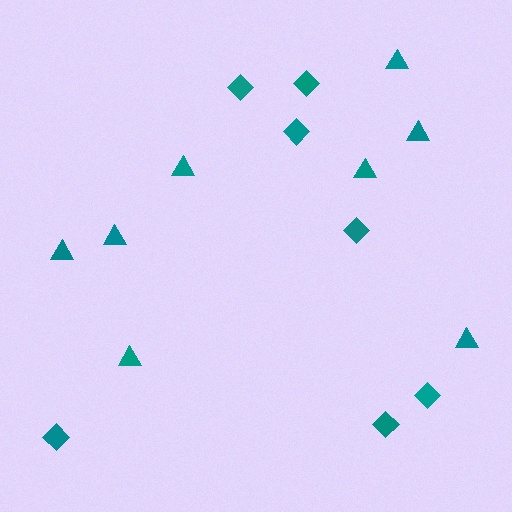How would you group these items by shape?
There are 2 groups: one group of triangles (8) and one group of diamonds (7).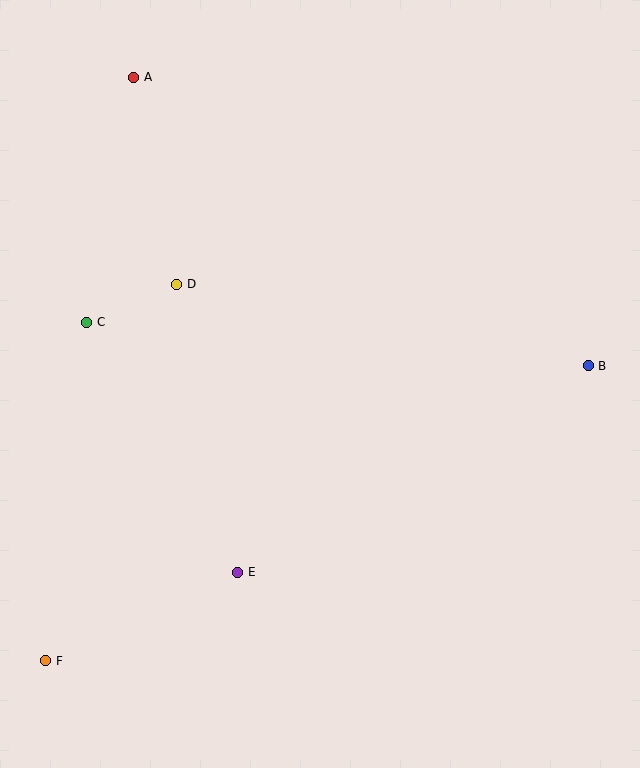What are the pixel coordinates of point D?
Point D is at (177, 285).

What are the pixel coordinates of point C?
Point C is at (87, 322).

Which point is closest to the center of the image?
Point D at (177, 285) is closest to the center.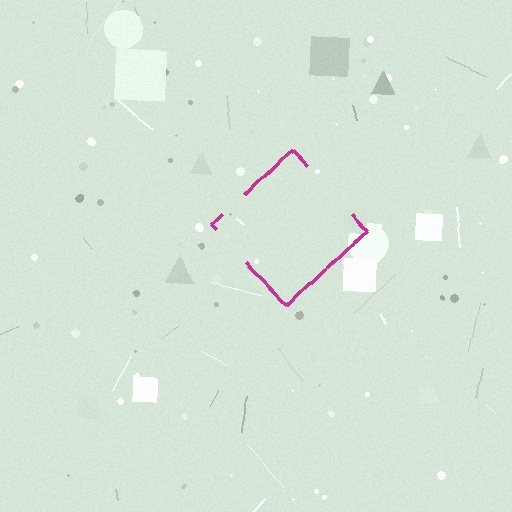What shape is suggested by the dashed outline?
The dashed outline suggests a diamond.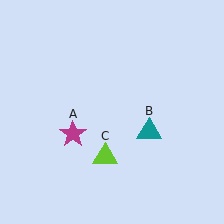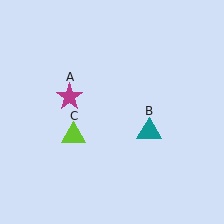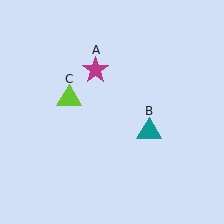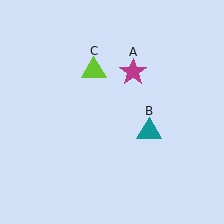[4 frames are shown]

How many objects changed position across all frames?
2 objects changed position: magenta star (object A), lime triangle (object C).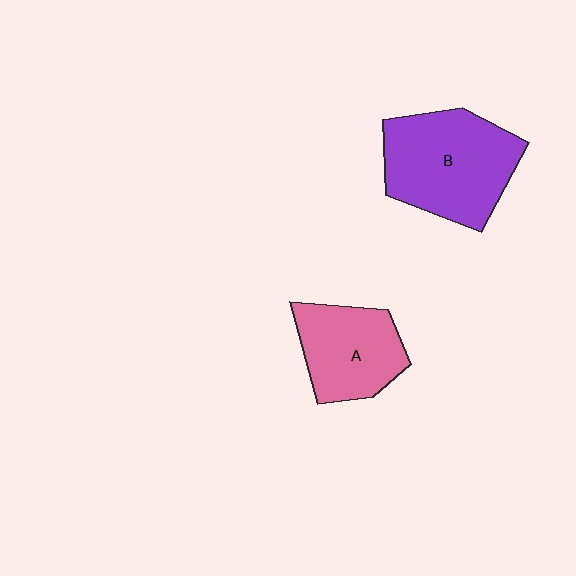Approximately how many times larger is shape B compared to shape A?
Approximately 1.4 times.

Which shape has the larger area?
Shape B (purple).